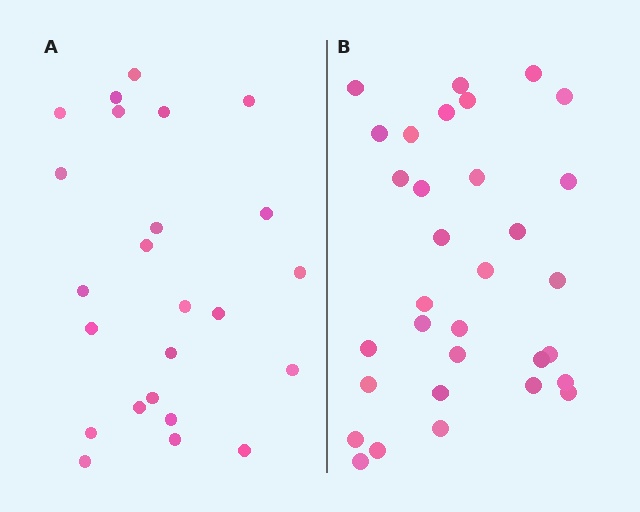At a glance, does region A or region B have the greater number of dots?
Region B (the right region) has more dots.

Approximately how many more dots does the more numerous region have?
Region B has roughly 8 or so more dots than region A.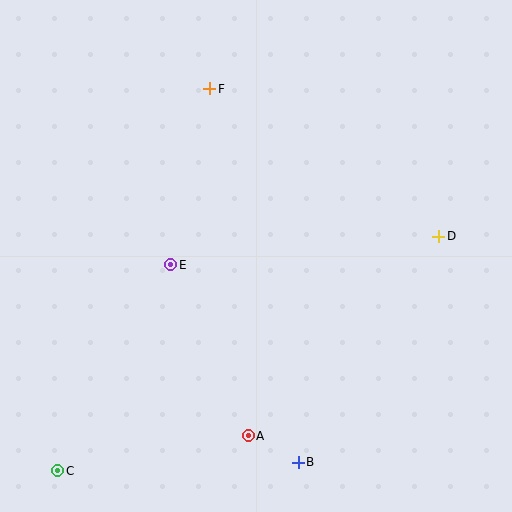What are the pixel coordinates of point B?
Point B is at (298, 462).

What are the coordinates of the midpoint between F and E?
The midpoint between F and E is at (190, 177).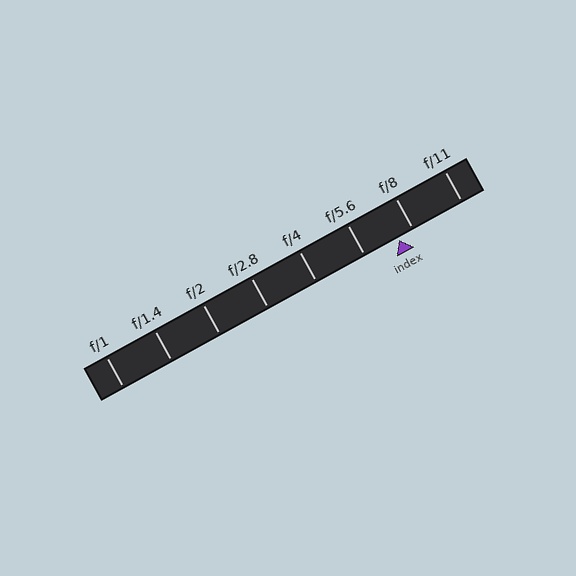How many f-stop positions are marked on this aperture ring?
There are 8 f-stop positions marked.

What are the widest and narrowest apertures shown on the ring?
The widest aperture shown is f/1 and the narrowest is f/11.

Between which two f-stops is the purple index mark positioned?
The index mark is between f/5.6 and f/8.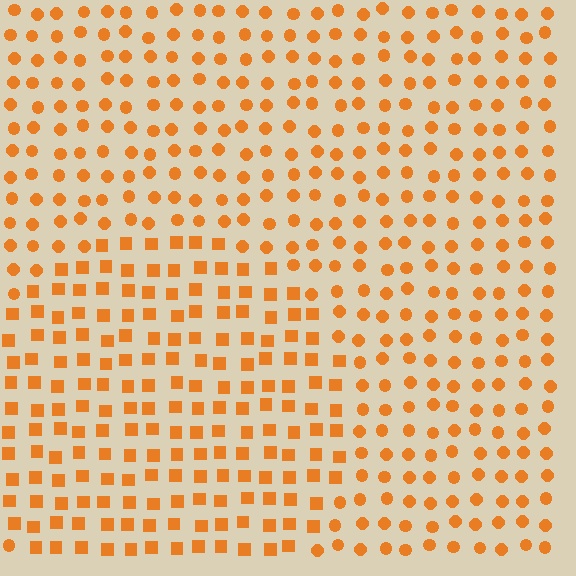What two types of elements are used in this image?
The image uses squares inside the circle region and circles outside it.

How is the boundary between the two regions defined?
The boundary is defined by a change in element shape: squares inside vs. circles outside. All elements share the same color and spacing.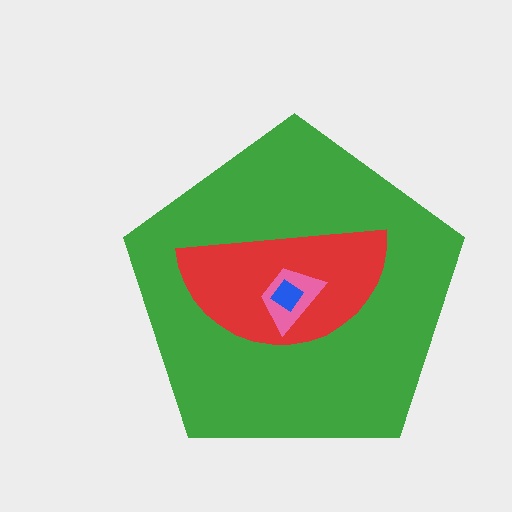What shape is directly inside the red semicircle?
The pink trapezoid.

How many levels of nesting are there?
4.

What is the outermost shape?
The green pentagon.